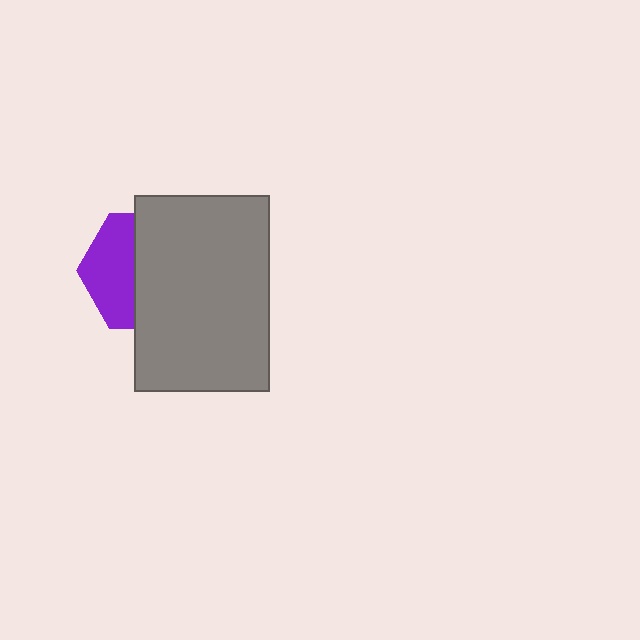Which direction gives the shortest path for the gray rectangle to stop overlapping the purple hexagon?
Moving right gives the shortest separation.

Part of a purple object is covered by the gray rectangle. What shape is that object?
It is a hexagon.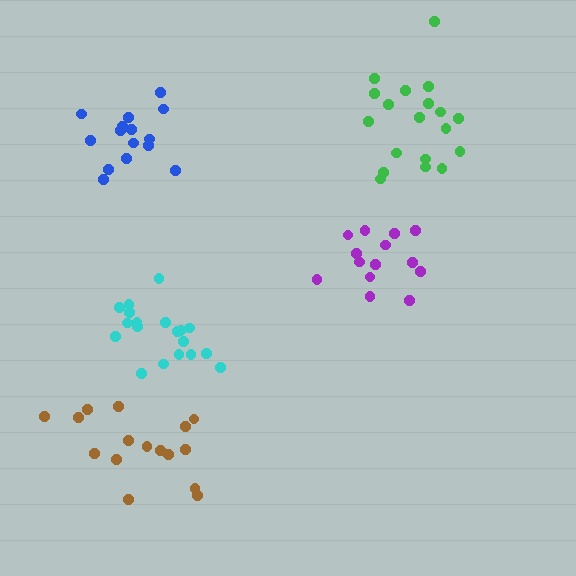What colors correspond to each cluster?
The clusters are colored: brown, blue, green, cyan, purple.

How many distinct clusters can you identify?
There are 5 distinct clusters.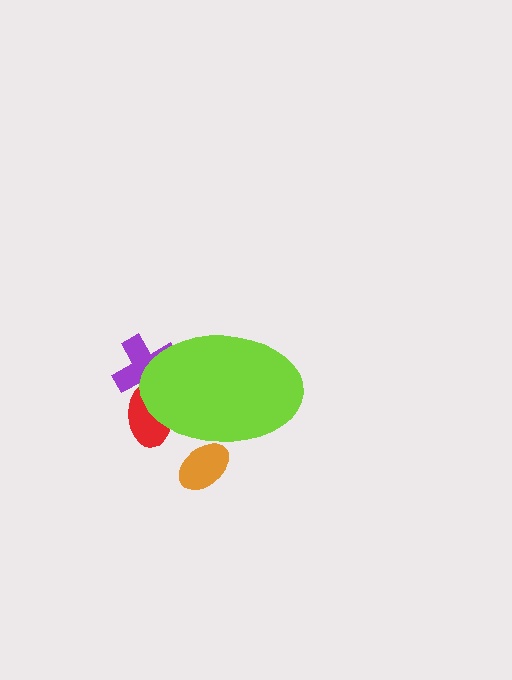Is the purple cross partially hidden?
Yes, the purple cross is partially hidden behind the lime ellipse.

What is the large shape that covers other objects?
A lime ellipse.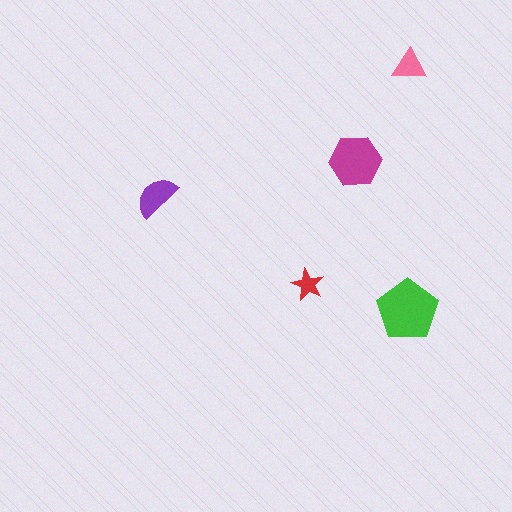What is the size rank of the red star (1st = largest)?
5th.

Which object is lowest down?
The green pentagon is bottommost.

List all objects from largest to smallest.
The green pentagon, the magenta hexagon, the purple semicircle, the pink triangle, the red star.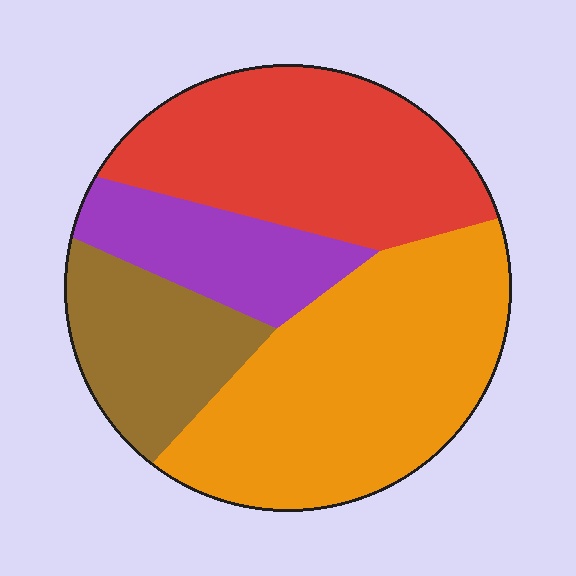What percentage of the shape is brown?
Brown covers roughly 15% of the shape.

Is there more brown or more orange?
Orange.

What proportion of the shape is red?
Red takes up between a quarter and a half of the shape.